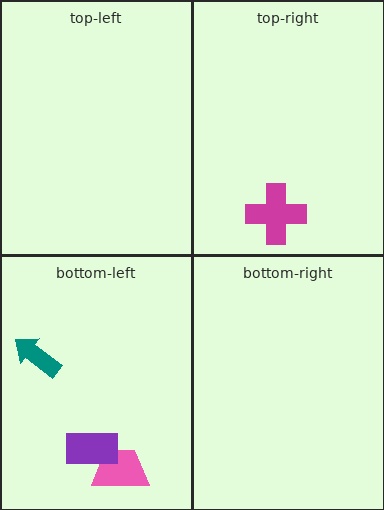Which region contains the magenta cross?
The top-right region.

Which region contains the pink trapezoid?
The bottom-left region.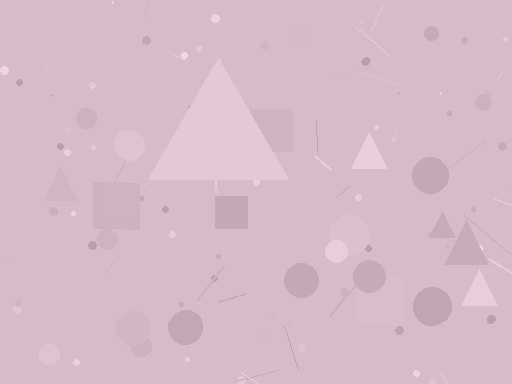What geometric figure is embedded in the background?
A triangle is embedded in the background.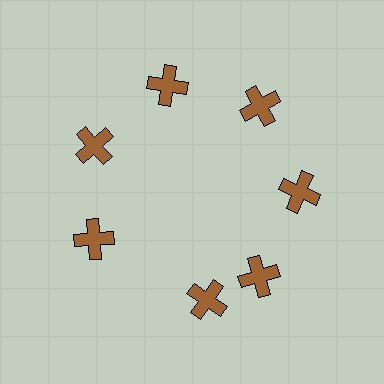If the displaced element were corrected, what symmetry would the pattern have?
It would have 7-fold rotational symmetry — the pattern would map onto itself every 51 degrees.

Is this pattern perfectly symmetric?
No. The 7 brown crosses are arranged in a ring, but one element near the 6 o'clock position is rotated out of alignment along the ring, breaking the 7-fold rotational symmetry.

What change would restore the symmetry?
The symmetry would be restored by rotating it back into even spacing with its neighbors so that all 7 crosses sit at equal angles and equal distance from the center.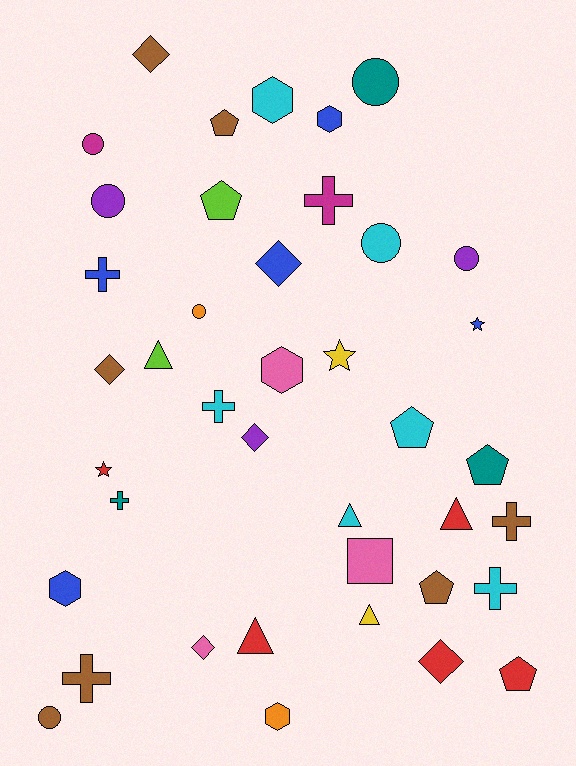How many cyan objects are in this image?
There are 6 cyan objects.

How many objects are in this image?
There are 40 objects.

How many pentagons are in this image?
There are 6 pentagons.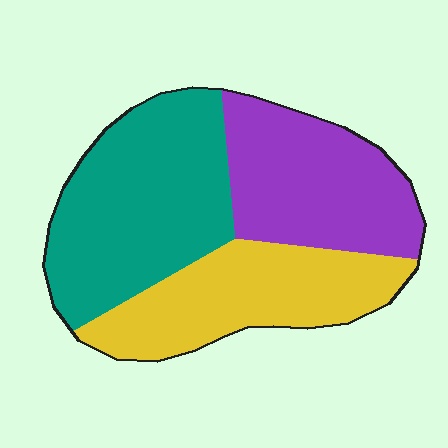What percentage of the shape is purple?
Purple covers around 30% of the shape.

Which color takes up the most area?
Teal, at roughly 40%.